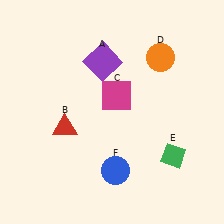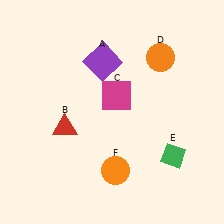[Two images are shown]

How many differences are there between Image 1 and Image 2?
There is 1 difference between the two images.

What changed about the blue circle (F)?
In Image 1, F is blue. In Image 2, it changed to orange.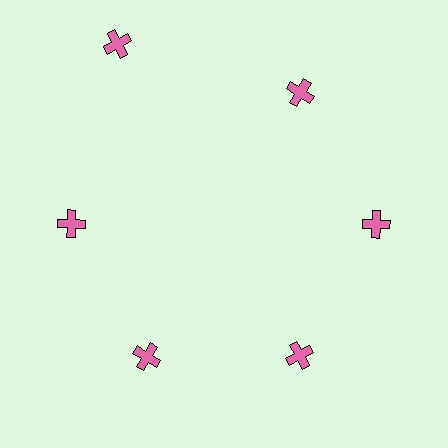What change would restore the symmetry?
The symmetry would be restored by moving it inward, back onto the ring so that all 6 crosses sit at equal angles and equal distance from the center.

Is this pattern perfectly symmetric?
No. The 6 pink crosses are arranged in a ring, but one element near the 11 o'clock position is pushed outward from the center, breaking the 6-fold rotational symmetry.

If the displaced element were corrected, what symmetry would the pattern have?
It would have 6-fold rotational symmetry — the pattern would map onto itself every 60 degrees.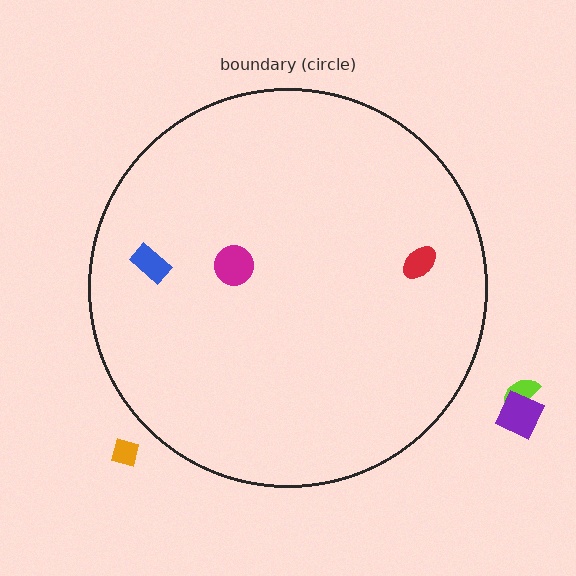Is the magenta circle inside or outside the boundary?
Inside.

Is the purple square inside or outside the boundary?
Outside.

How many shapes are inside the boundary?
3 inside, 3 outside.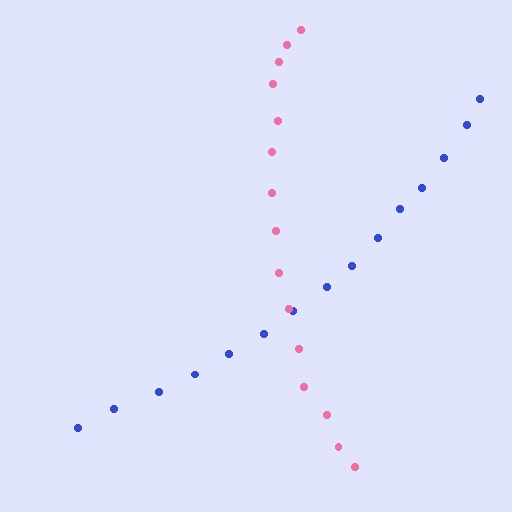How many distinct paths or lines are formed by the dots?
There are 2 distinct paths.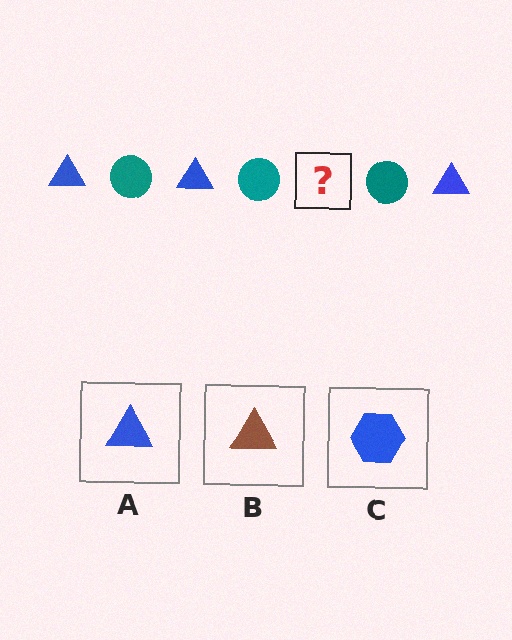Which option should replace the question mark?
Option A.